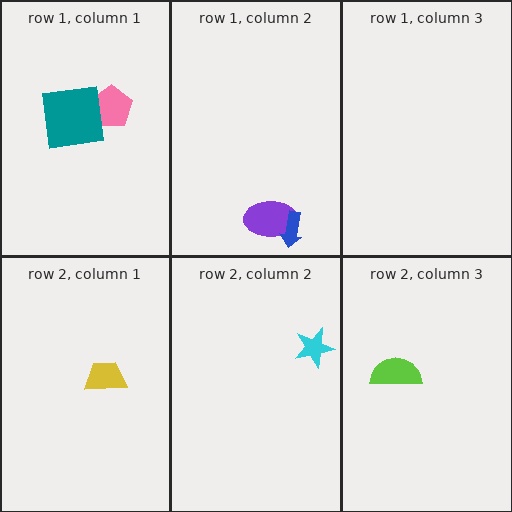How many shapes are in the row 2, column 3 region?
1.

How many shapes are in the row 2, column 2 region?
1.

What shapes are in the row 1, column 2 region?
The purple ellipse, the blue arrow.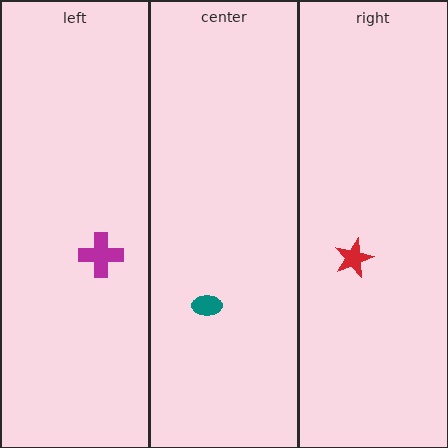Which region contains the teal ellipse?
The center region.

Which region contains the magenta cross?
The left region.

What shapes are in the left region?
The magenta cross.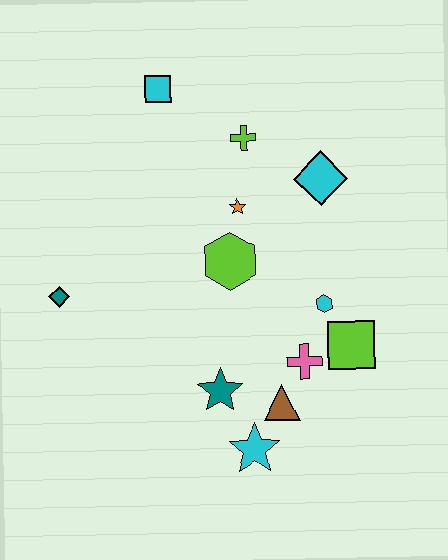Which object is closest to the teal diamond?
The lime hexagon is closest to the teal diamond.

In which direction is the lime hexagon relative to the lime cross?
The lime hexagon is below the lime cross.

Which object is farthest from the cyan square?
The cyan star is farthest from the cyan square.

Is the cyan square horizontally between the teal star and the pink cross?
No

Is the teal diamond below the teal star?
No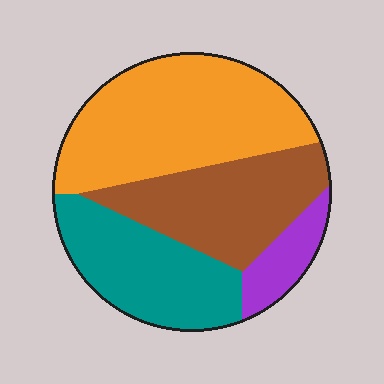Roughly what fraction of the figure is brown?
Brown takes up about one quarter (1/4) of the figure.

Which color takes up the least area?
Purple, at roughly 10%.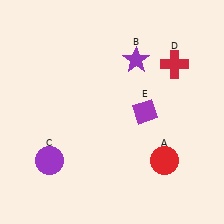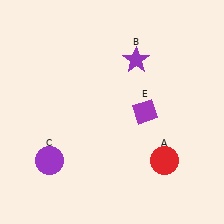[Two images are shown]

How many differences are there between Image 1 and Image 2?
There is 1 difference between the two images.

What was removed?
The red cross (D) was removed in Image 2.